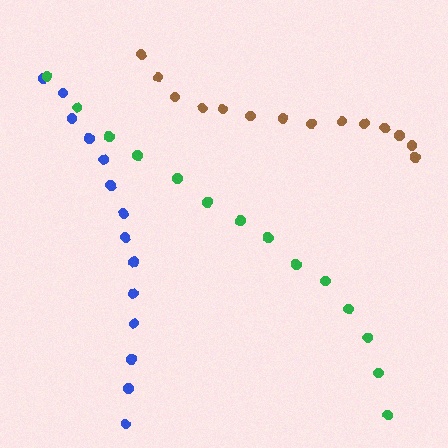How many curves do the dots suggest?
There are 3 distinct paths.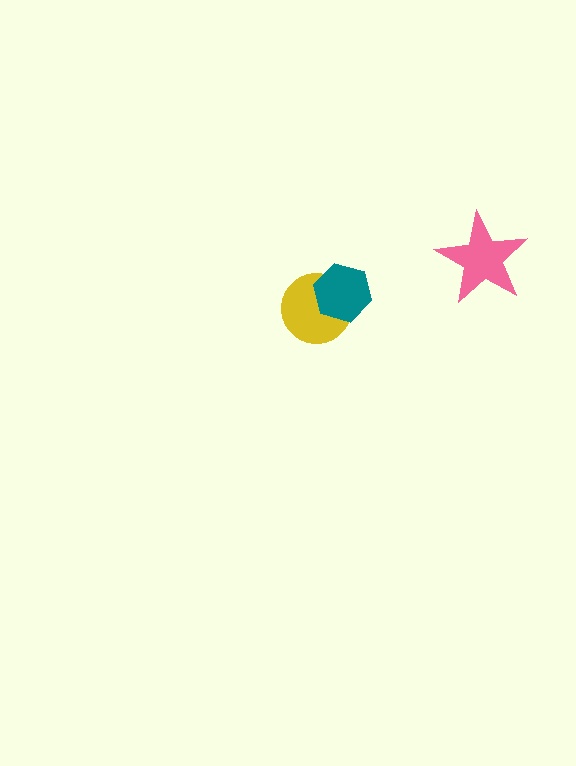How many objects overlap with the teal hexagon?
1 object overlaps with the teal hexagon.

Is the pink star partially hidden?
No, no other shape covers it.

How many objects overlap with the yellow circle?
1 object overlaps with the yellow circle.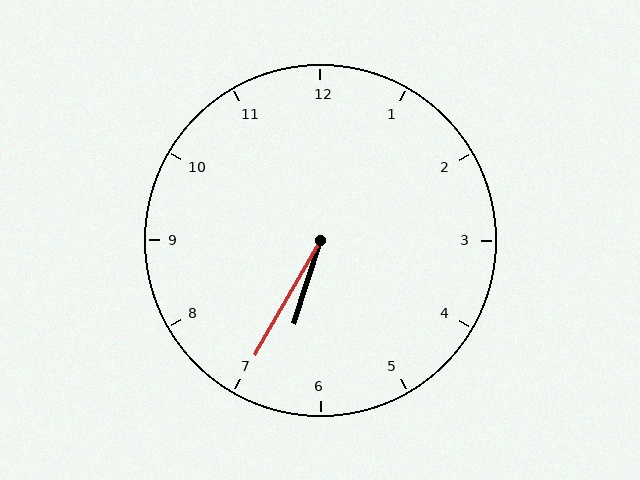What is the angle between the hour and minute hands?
Approximately 12 degrees.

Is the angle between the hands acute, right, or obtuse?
It is acute.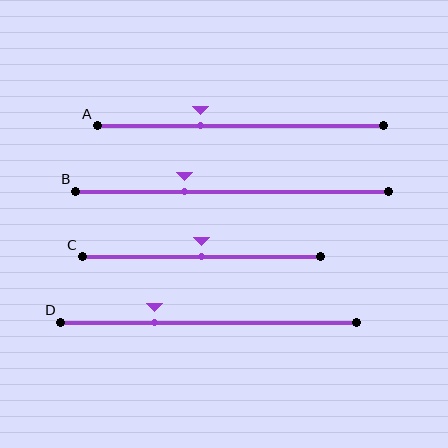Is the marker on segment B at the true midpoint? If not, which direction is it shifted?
No, the marker on segment B is shifted to the left by about 15% of the segment length.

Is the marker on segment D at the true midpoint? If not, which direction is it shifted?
No, the marker on segment D is shifted to the left by about 18% of the segment length.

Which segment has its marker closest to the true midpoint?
Segment C has its marker closest to the true midpoint.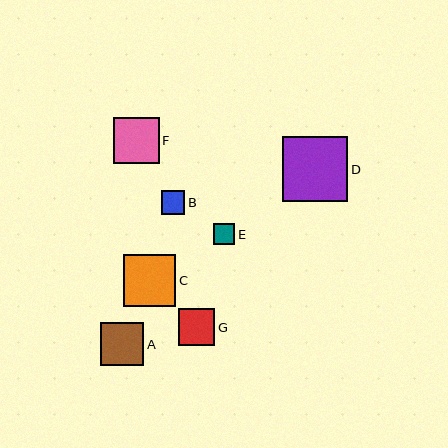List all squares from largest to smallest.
From largest to smallest: D, C, F, A, G, B, E.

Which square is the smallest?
Square E is the smallest with a size of approximately 21 pixels.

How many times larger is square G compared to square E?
Square G is approximately 1.7 times the size of square E.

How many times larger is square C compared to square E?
Square C is approximately 2.5 times the size of square E.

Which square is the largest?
Square D is the largest with a size of approximately 65 pixels.